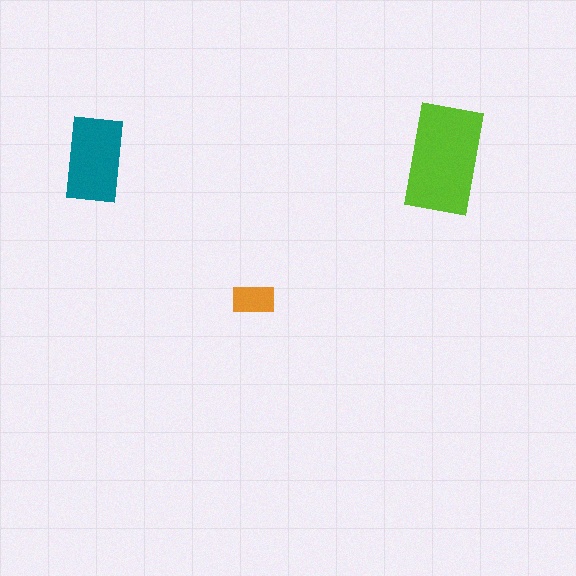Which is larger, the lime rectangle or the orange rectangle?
The lime one.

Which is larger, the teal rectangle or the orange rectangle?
The teal one.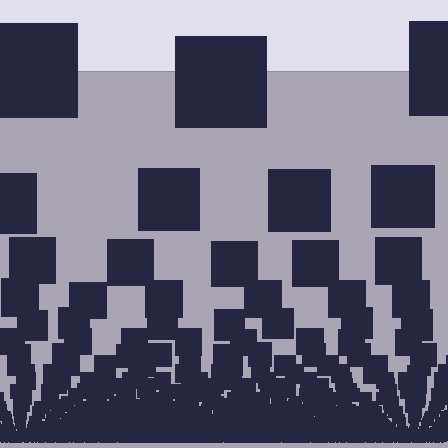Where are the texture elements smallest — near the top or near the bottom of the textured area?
Near the bottom.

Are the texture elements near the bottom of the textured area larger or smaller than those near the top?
Smaller. The gradient is inverted — elements near the bottom are smaller and denser.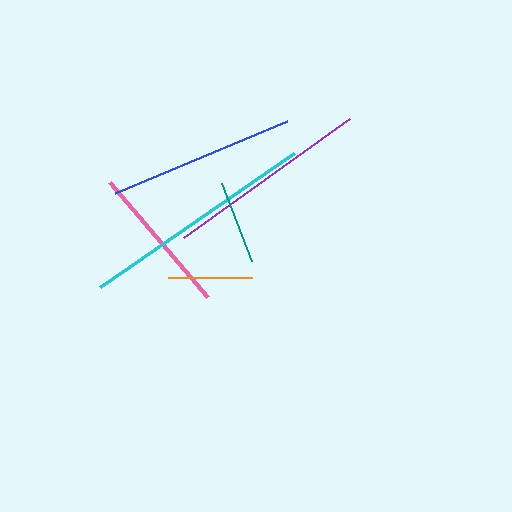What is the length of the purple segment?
The purple segment is approximately 204 pixels long.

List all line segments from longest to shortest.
From longest to shortest: cyan, purple, blue, pink, teal, orange.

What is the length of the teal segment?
The teal segment is approximately 84 pixels long.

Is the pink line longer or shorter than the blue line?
The blue line is longer than the pink line.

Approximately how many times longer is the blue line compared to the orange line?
The blue line is approximately 2.2 times the length of the orange line.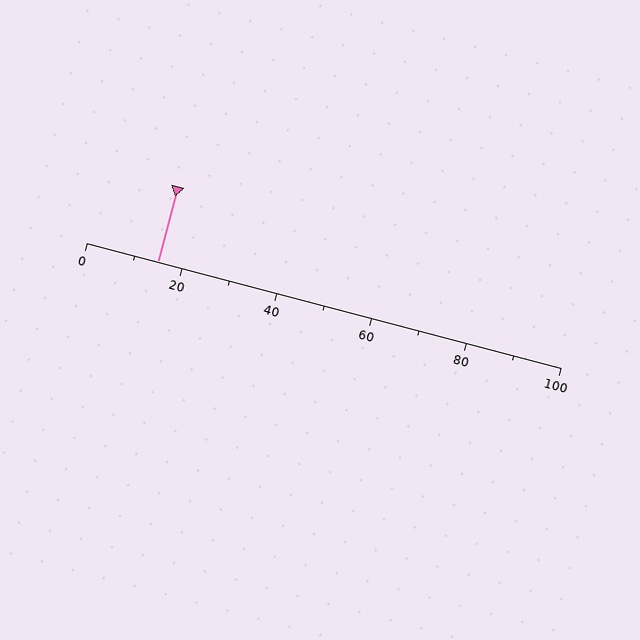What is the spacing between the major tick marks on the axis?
The major ticks are spaced 20 apart.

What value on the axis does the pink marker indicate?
The marker indicates approximately 15.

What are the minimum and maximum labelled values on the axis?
The axis runs from 0 to 100.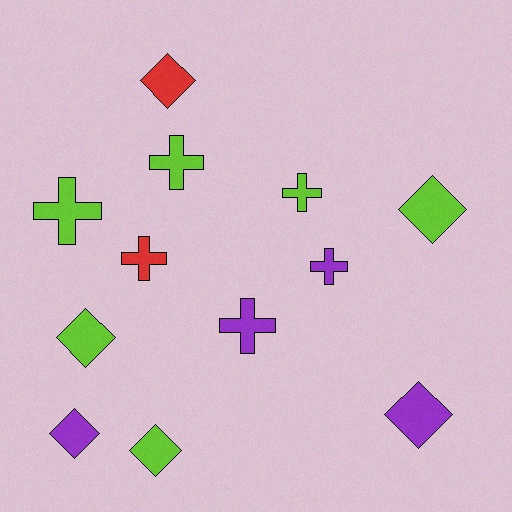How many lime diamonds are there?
There are 3 lime diamonds.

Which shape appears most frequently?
Cross, with 6 objects.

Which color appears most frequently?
Lime, with 6 objects.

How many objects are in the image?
There are 12 objects.